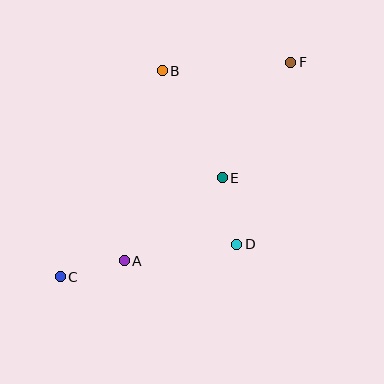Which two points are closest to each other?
Points A and C are closest to each other.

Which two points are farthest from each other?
Points C and F are farthest from each other.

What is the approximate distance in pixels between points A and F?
The distance between A and F is approximately 259 pixels.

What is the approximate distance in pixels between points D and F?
The distance between D and F is approximately 190 pixels.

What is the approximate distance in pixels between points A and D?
The distance between A and D is approximately 114 pixels.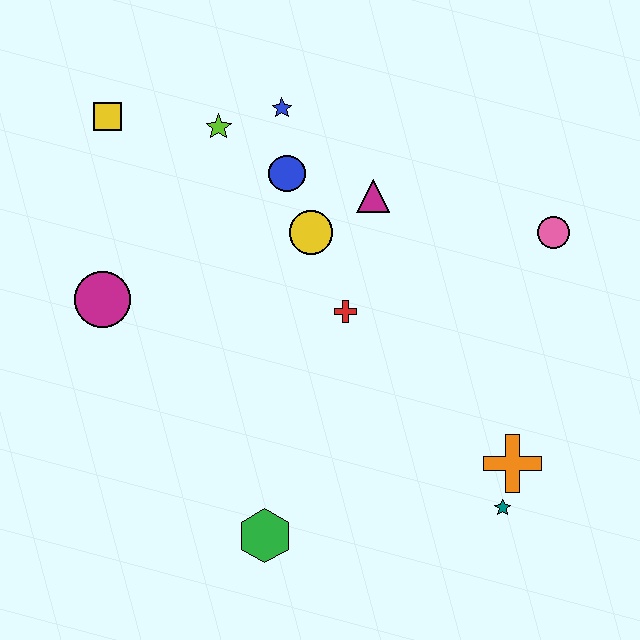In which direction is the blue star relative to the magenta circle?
The blue star is above the magenta circle.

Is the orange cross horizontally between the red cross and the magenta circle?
No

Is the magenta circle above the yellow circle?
No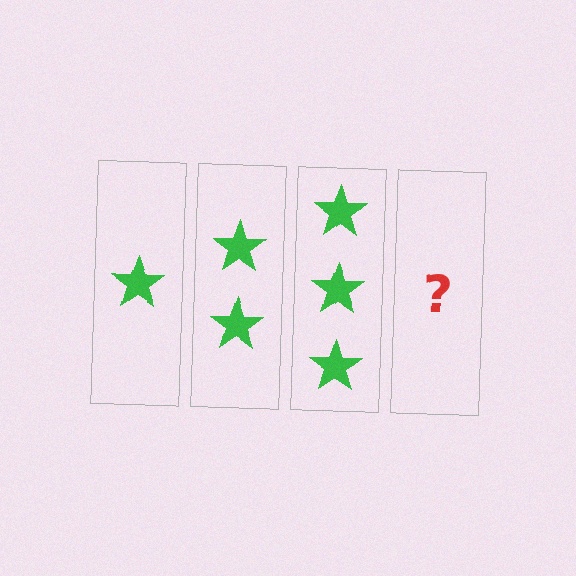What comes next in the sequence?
The next element should be 4 stars.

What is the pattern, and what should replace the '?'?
The pattern is that each step adds one more star. The '?' should be 4 stars.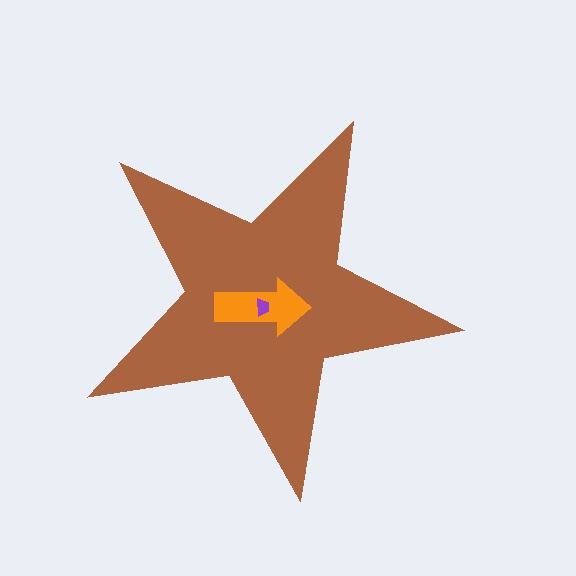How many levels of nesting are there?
3.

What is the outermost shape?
The brown star.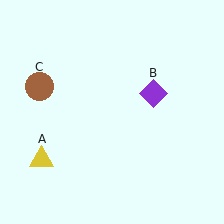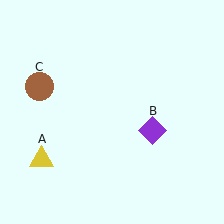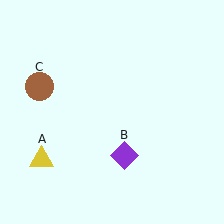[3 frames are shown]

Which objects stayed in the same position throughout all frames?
Yellow triangle (object A) and brown circle (object C) remained stationary.